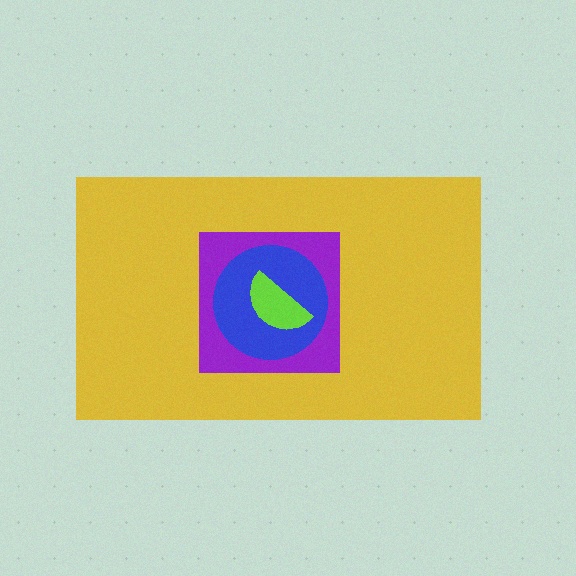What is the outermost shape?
The yellow rectangle.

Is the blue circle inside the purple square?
Yes.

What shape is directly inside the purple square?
The blue circle.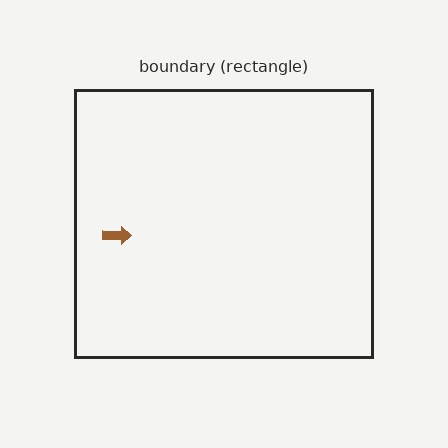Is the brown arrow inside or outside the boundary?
Inside.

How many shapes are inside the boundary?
1 inside, 0 outside.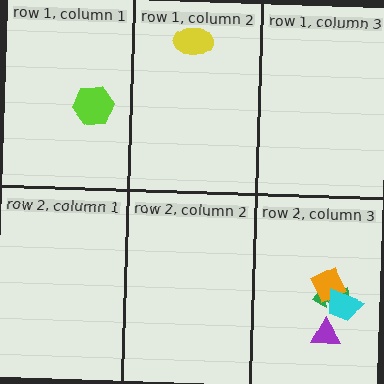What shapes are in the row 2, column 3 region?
The green arrow, the orange diamond, the cyan trapezoid, the purple triangle.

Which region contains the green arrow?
The row 2, column 3 region.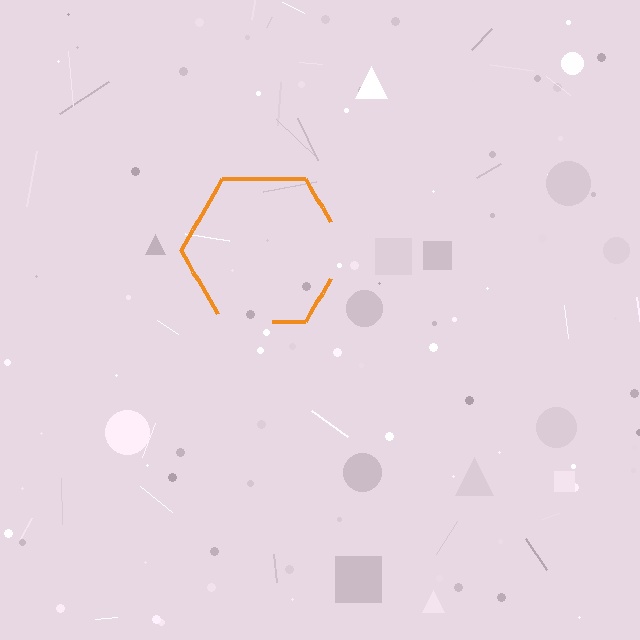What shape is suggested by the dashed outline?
The dashed outline suggests a hexagon.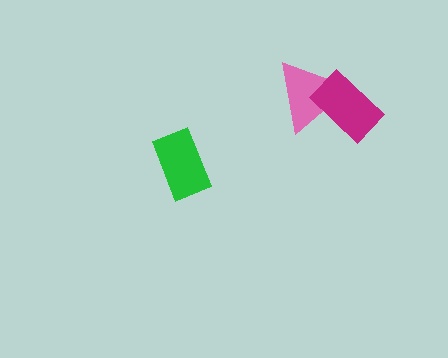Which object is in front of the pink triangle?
The magenta rectangle is in front of the pink triangle.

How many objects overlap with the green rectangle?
0 objects overlap with the green rectangle.